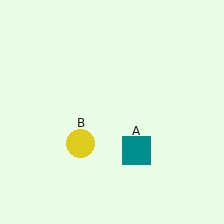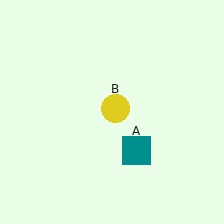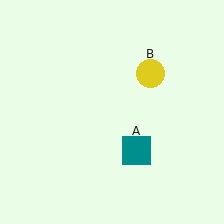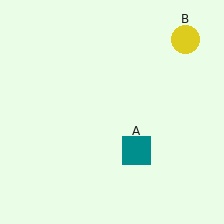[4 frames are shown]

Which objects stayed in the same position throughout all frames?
Teal square (object A) remained stationary.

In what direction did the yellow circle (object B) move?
The yellow circle (object B) moved up and to the right.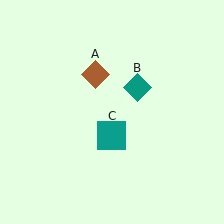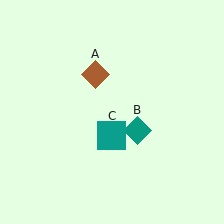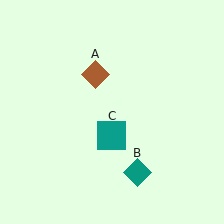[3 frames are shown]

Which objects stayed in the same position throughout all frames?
Brown diamond (object A) and teal square (object C) remained stationary.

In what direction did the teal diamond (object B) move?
The teal diamond (object B) moved down.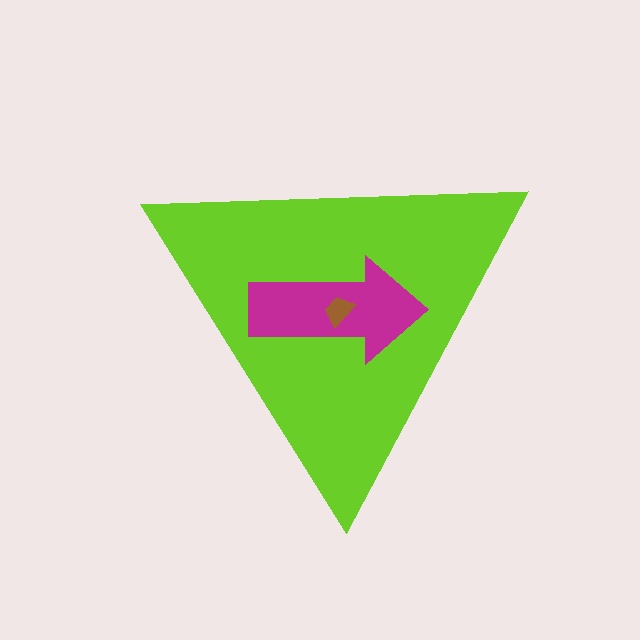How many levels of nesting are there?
3.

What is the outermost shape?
The lime triangle.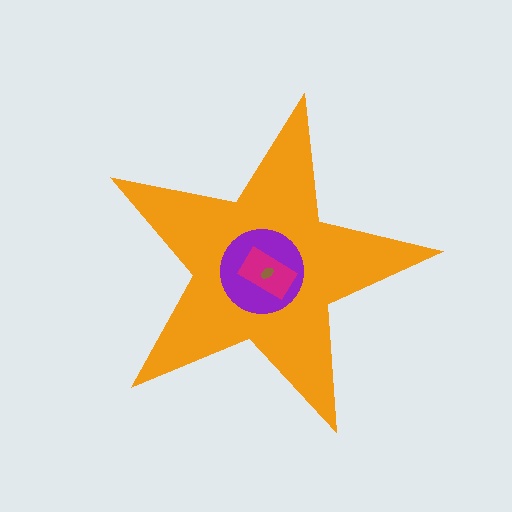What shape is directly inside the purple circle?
The magenta rectangle.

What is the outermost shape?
The orange star.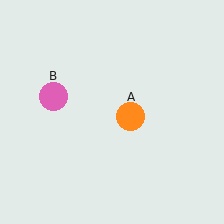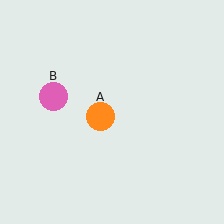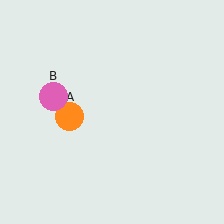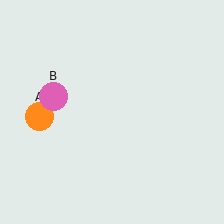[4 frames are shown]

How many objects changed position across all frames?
1 object changed position: orange circle (object A).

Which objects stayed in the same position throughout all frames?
Pink circle (object B) remained stationary.